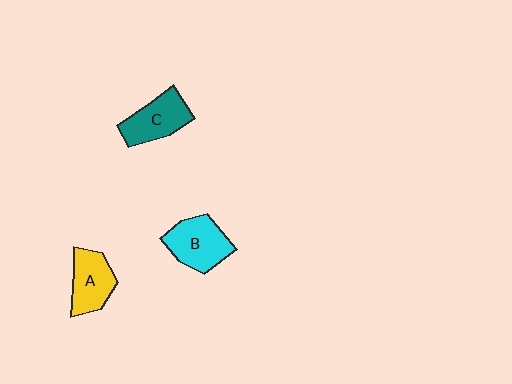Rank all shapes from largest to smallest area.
From largest to smallest: B (cyan), C (teal), A (yellow).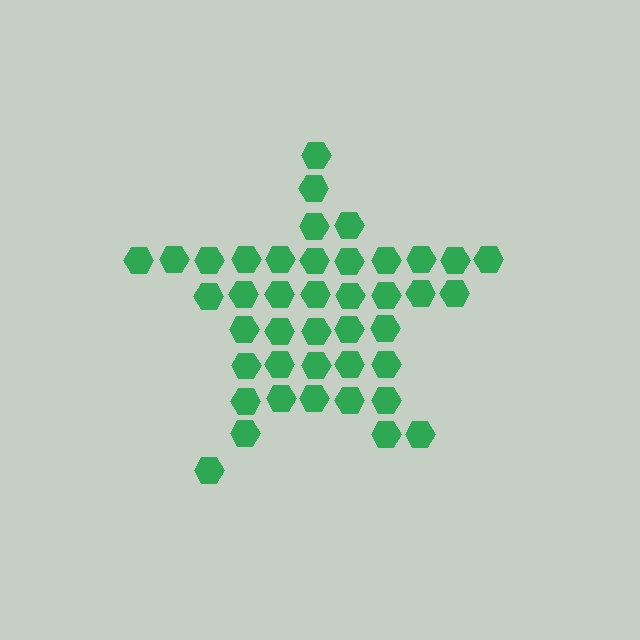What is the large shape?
The large shape is a star.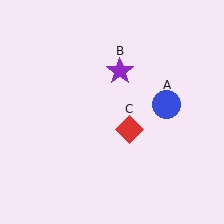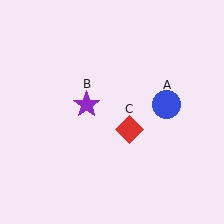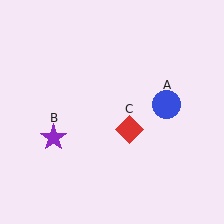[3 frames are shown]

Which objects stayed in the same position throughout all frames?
Blue circle (object A) and red diamond (object C) remained stationary.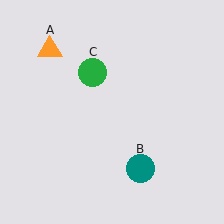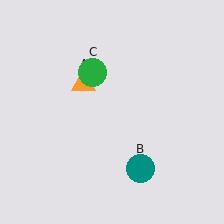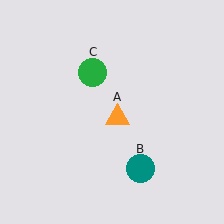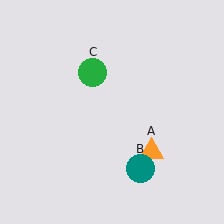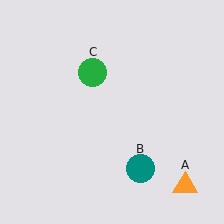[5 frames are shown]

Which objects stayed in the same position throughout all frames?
Teal circle (object B) and green circle (object C) remained stationary.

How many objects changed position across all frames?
1 object changed position: orange triangle (object A).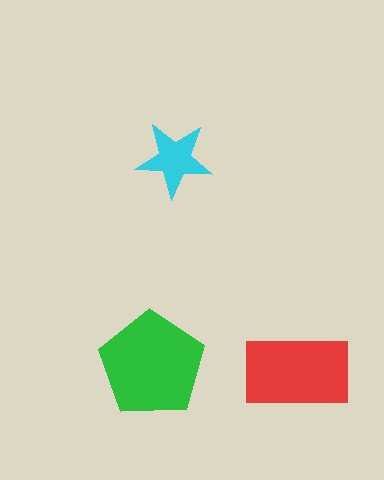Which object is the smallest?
The cyan star.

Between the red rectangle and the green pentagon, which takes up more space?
The green pentagon.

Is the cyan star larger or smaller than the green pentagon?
Smaller.